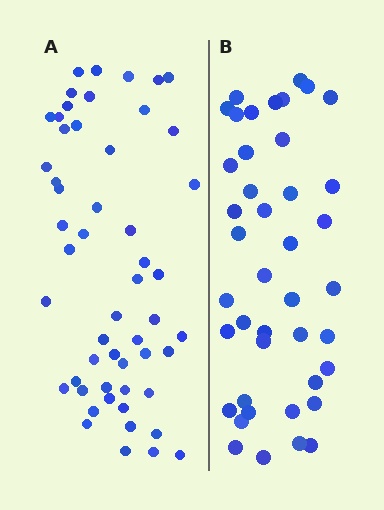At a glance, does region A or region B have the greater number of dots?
Region A (the left region) has more dots.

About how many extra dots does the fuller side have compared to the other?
Region A has roughly 12 or so more dots than region B.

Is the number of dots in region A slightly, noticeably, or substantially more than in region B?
Region A has noticeably more, but not dramatically so. The ratio is roughly 1.3 to 1.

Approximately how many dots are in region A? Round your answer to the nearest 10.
About 50 dots. (The exact count is 53, which rounds to 50.)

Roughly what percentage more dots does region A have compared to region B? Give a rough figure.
About 25% more.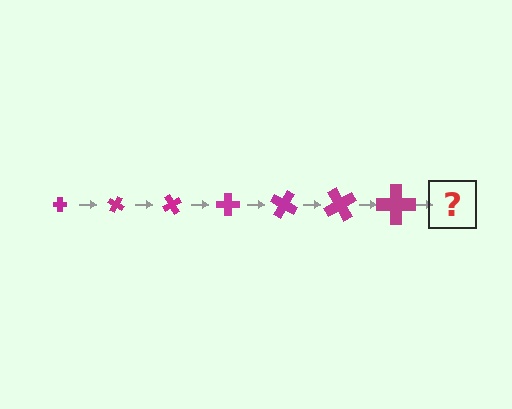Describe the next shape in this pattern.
It should be a cross, larger than the previous one and rotated 210 degrees from the start.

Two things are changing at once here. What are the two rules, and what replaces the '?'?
The two rules are that the cross grows larger each step and it rotates 30 degrees each step. The '?' should be a cross, larger than the previous one and rotated 210 degrees from the start.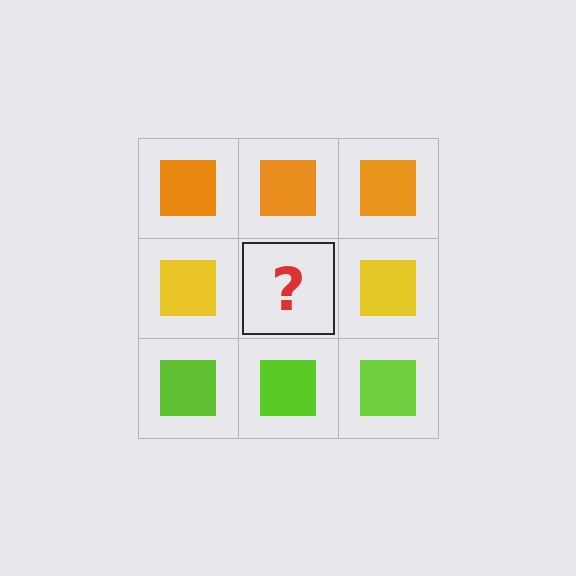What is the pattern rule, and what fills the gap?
The rule is that each row has a consistent color. The gap should be filled with a yellow square.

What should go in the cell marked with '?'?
The missing cell should contain a yellow square.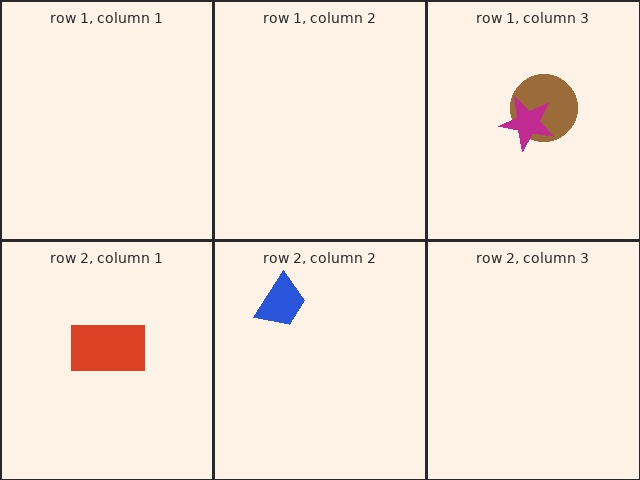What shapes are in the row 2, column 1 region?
The red rectangle.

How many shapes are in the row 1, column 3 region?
2.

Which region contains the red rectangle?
The row 2, column 1 region.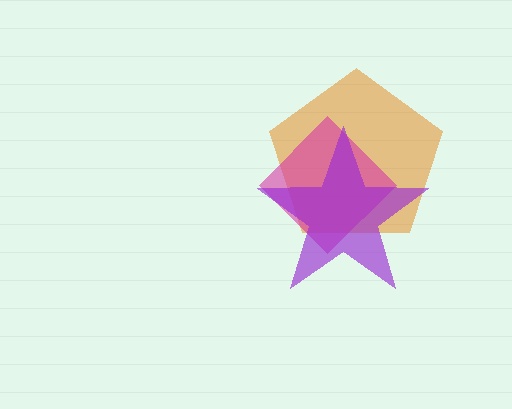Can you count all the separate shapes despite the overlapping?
Yes, there are 3 separate shapes.